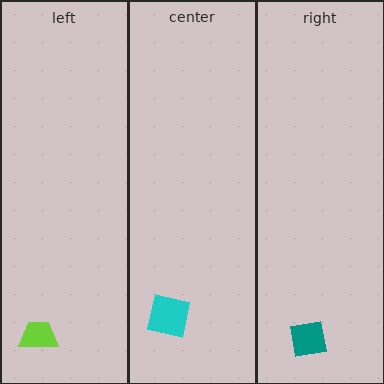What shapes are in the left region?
The lime trapezoid.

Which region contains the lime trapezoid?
The left region.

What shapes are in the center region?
The cyan square.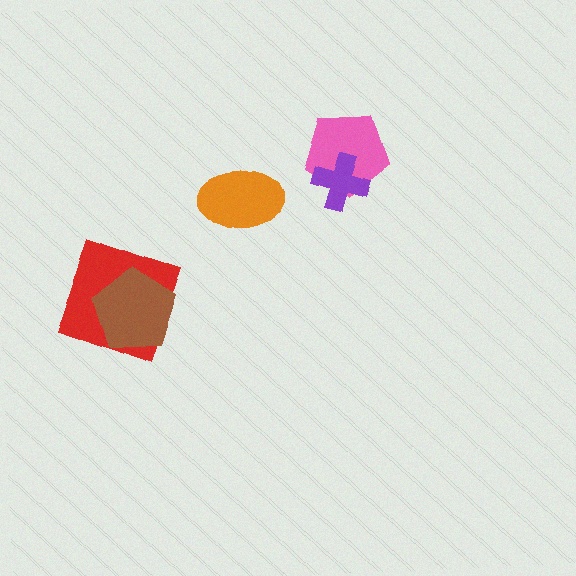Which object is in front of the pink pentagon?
The purple cross is in front of the pink pentagon.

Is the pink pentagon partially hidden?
Yes, it is partially covered by another shape.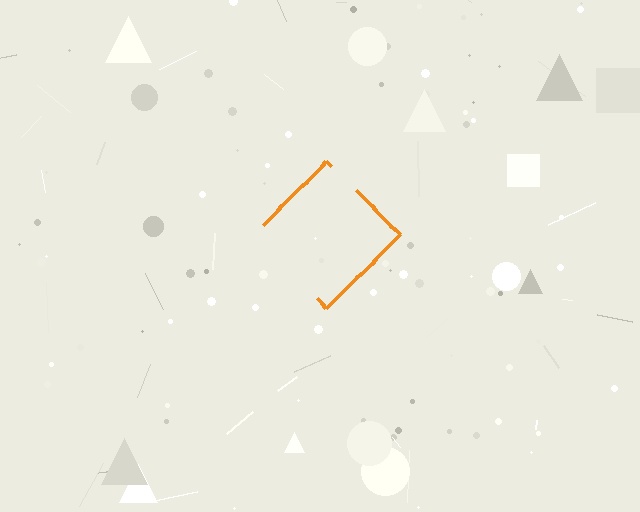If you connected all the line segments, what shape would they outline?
They would outline a diamond.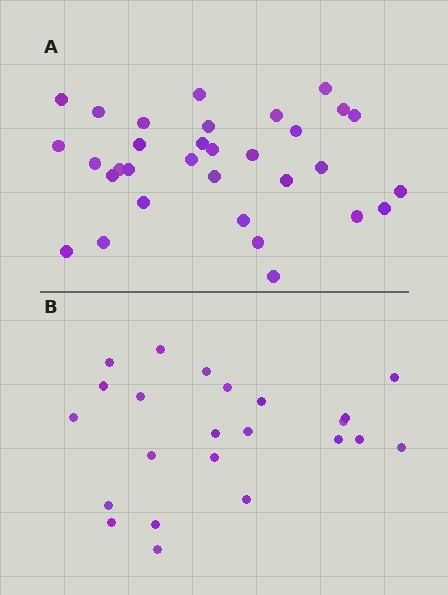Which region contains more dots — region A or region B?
Region A (the top region) has more dots.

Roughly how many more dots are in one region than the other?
Region A has roughly 8 or so more dots than region B.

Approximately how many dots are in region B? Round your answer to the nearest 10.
About 20 dots. (The exact count is 23, which rounds to 20.)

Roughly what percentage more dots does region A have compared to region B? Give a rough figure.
About 40% more.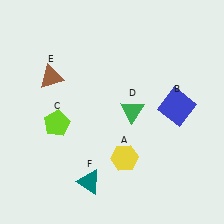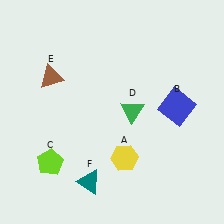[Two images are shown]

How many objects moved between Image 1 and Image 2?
1 object moved between the two images.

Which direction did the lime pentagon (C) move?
The lime pentagon (C) moved down.